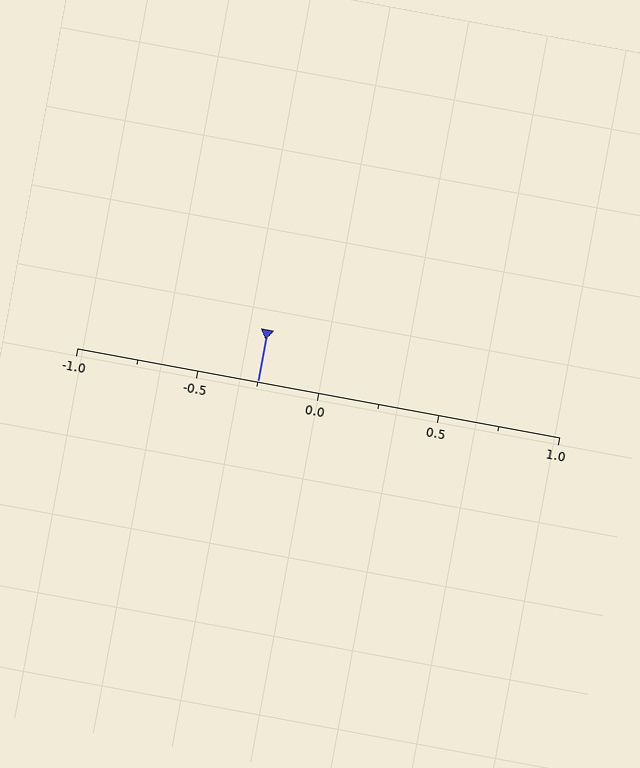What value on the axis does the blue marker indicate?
The marker indicates approximately -0.25.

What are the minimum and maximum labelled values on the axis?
The axis runs from -1.0 to 1.0.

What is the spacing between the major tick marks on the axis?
The major ticks are spaced 0.5 apart.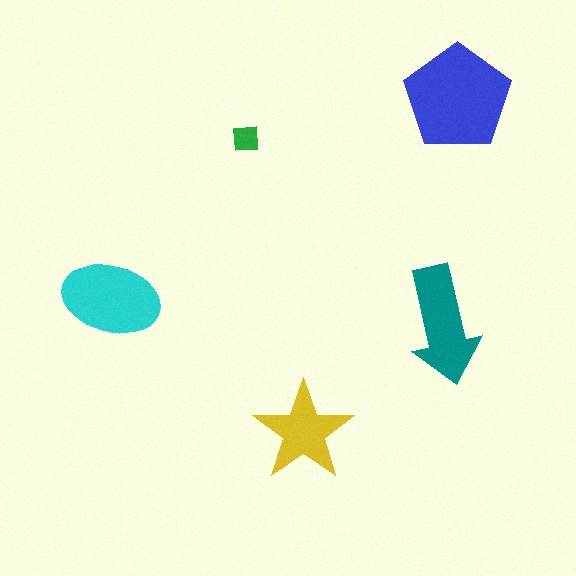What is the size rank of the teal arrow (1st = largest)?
3rd.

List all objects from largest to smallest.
The blue pentagon, the cyan ellipse, the teal arrow, the yellow star, the green square.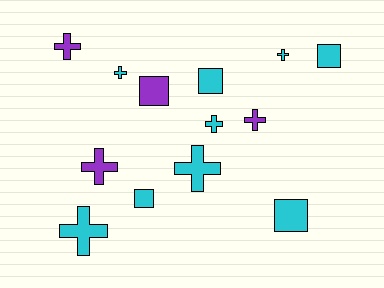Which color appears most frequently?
Cyan, with 9 objects.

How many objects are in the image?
There are 13 objects.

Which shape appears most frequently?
Cross, with 8 objects.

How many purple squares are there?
There is 1 purple square.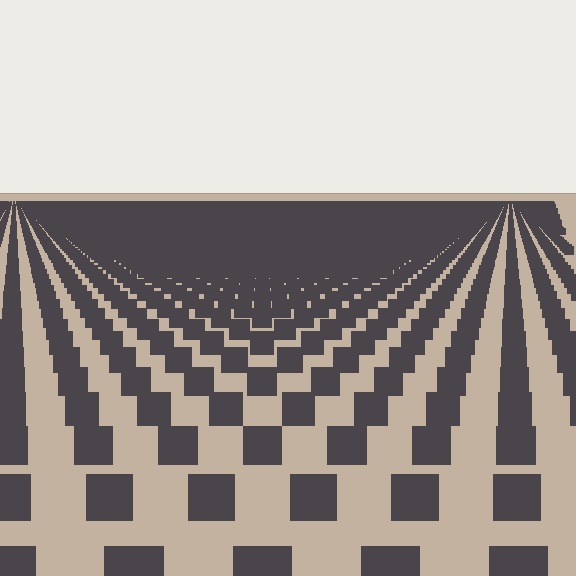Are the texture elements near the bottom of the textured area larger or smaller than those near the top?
Larger. Near the bottom, elements are closer to the viewer and appear at a bigger on-screen size.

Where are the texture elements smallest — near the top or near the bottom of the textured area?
Near the top.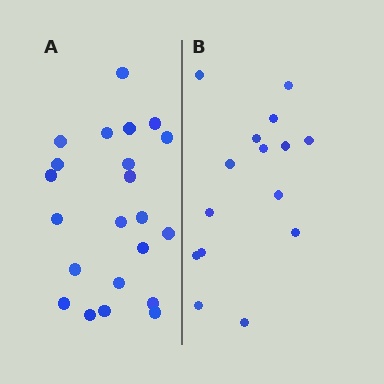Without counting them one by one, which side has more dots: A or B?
Region A (the left region) has more dots.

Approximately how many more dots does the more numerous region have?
Region A has roughly 8 or so more dots than region B.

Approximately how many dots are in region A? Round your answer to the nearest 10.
About 20 dots. (The exact count is 22, which rounds to 20.)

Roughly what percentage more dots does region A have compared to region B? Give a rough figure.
About 45% more.